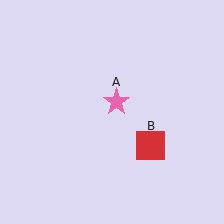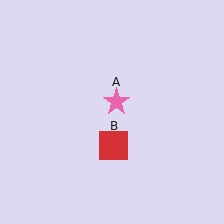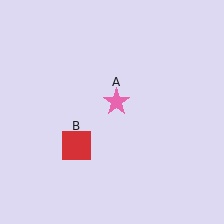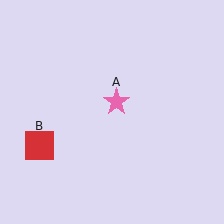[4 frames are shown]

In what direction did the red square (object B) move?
The red square (object B) moved left.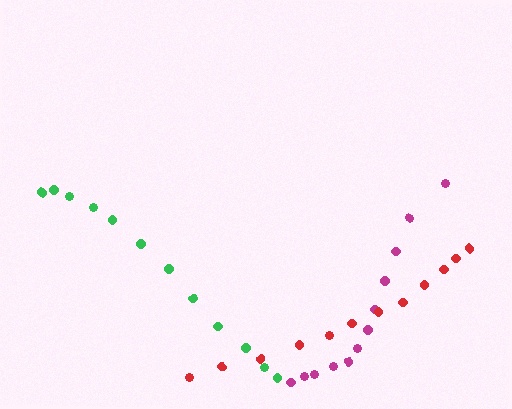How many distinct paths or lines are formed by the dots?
There are 3 distinct paths.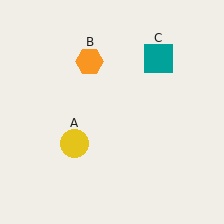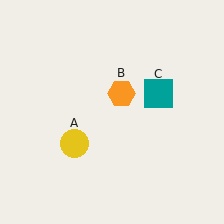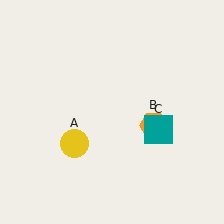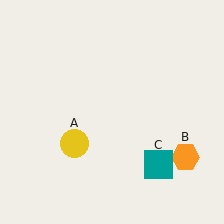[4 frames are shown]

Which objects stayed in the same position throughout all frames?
Yellow circle (object A) remained stationary.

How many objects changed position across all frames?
2 objects changed position: orange hexagon (object B), teal square (object C).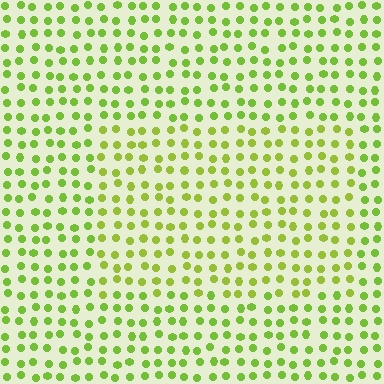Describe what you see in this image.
The image is filled with small lime elements in a uniform arrangement. A rectangle-shaped region is visible where the elements are tinted to a slightly different hue, forming a subtle color boundary.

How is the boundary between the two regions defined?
The boundary is defined purely by a slight shift in hue (about 16 degrees). Spacing, size, and orientation are identical on both sides.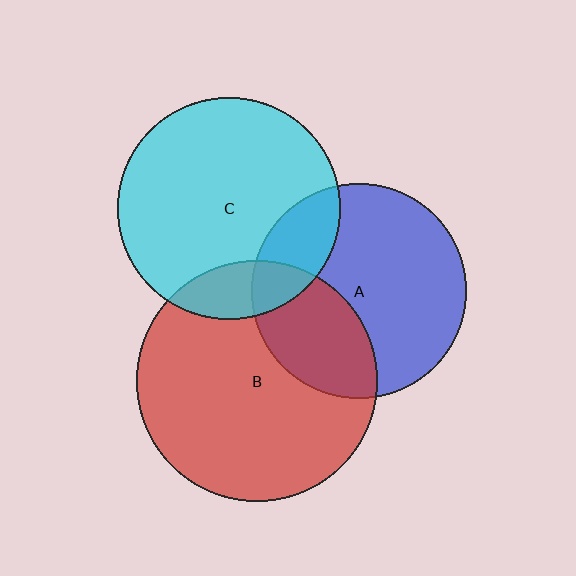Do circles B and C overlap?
Yes.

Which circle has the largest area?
Circle B (red).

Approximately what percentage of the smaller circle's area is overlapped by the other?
Approximately 15%.